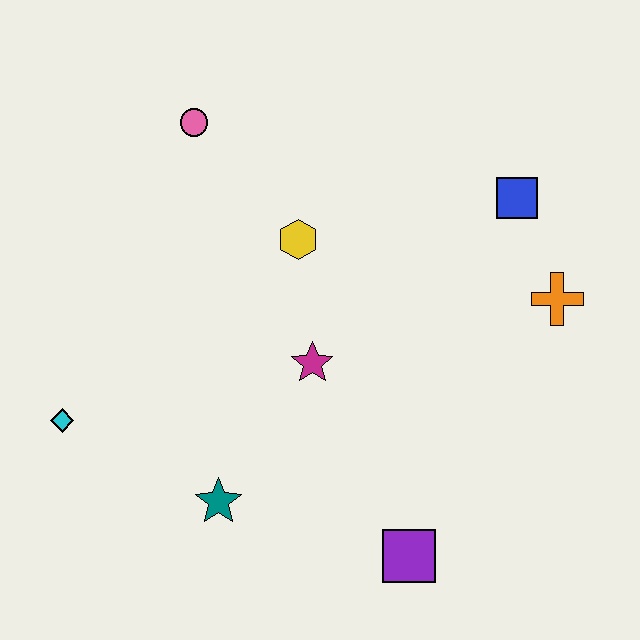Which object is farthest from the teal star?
The blue square is farthest from the teal star.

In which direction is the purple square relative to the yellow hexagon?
The purple square is below the yellow hexagon.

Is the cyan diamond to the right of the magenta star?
No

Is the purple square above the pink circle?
No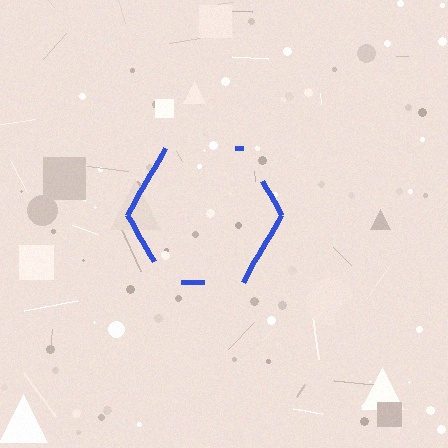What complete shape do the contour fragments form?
The contour fragments form a hexagon.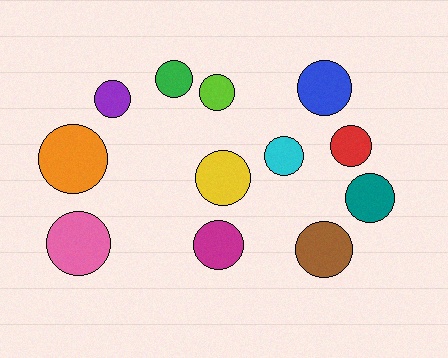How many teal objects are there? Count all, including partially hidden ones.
There is 1 teal object.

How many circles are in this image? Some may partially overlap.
There are 12 circles.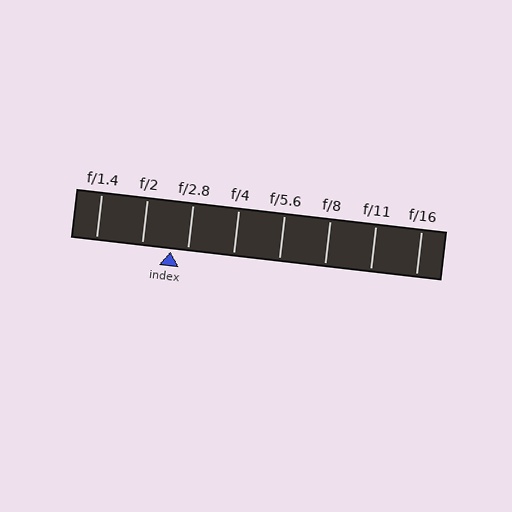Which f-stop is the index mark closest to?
The index mark is closest to f/2.8.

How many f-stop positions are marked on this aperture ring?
There are 8 f-stop positions marked.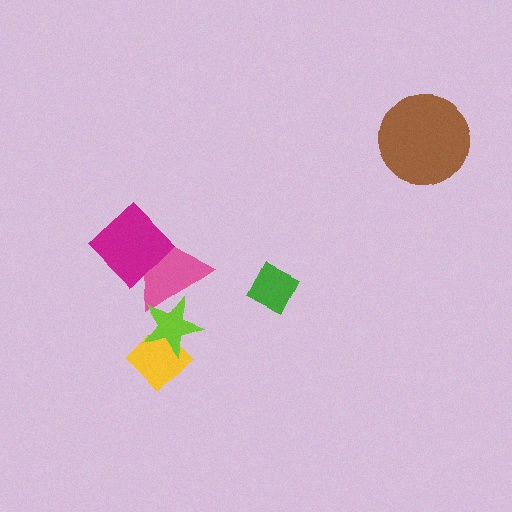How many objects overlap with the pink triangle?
2 objects overlap with the pink triangle.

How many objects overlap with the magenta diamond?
1 object overlaps with the magenta diamond.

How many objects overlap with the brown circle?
0 objects overlap with the brown circle.